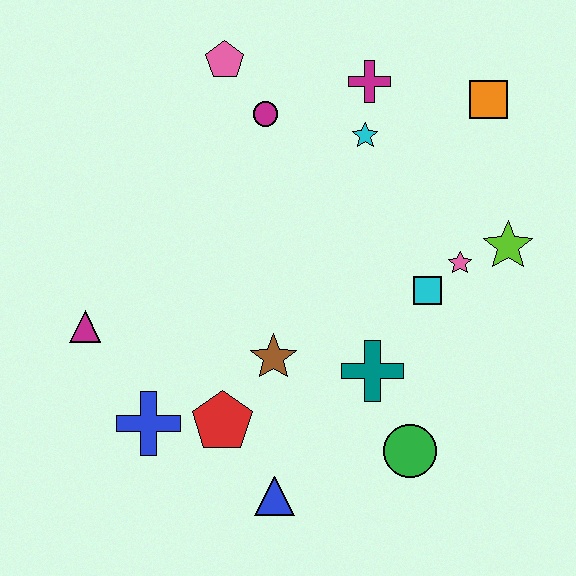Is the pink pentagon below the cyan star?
No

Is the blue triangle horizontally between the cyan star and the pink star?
No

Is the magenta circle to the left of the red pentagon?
No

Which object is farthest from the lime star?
The magenta triangle is farthest from the lime star.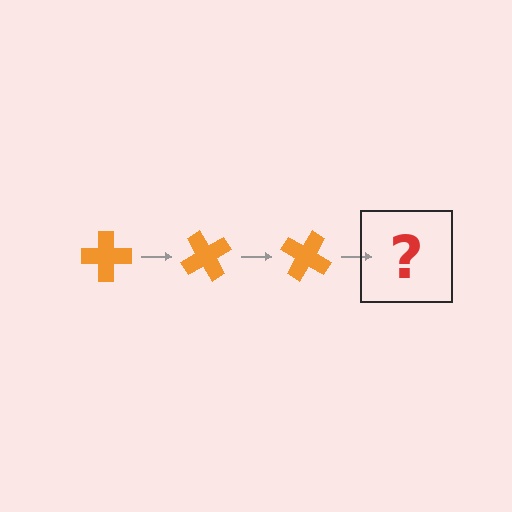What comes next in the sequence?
The next element should be an orange cross rotated 180 degrees.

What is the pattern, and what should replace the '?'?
The pattern is that the cross rotates 60 degrees each step. The '?' should be an orange cross rotated 180 degrees.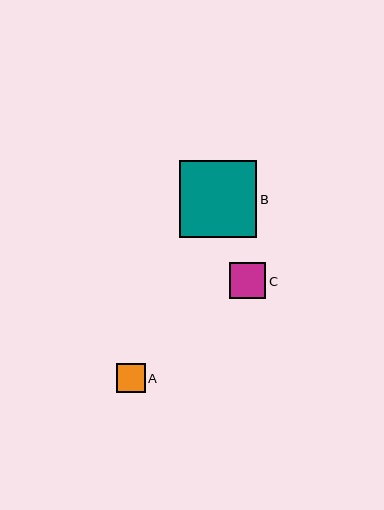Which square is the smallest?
Square A is the smallest with a size of approximately 29 pixels.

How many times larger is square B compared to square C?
Square B is approximately 2.1 times the size of square C.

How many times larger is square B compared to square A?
Square B is approximately 2.7 times the size of square A.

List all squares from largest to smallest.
From largest to smallest: B, C, A.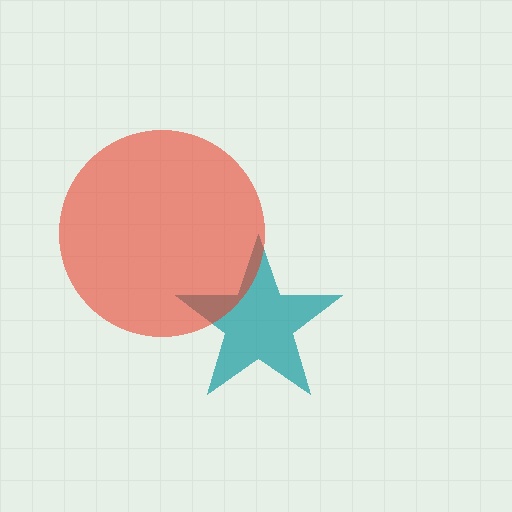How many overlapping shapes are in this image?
There are 2 overlapping shapes in the image.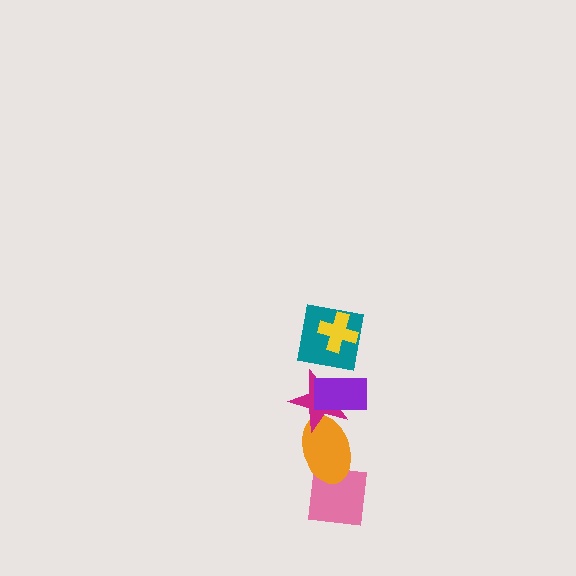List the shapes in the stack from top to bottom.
From top to bottom: the yellow cross, the teal square, the purple rectangle, the magenta star, the orange ellipse, the pink square.